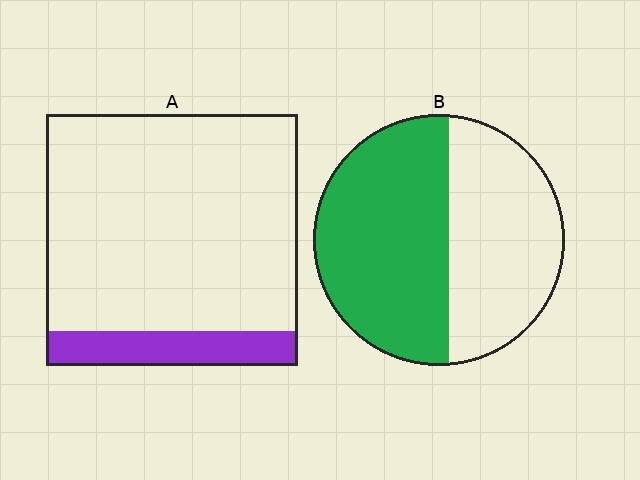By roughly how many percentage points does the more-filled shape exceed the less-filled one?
By roughly 40 percentage points (B over A).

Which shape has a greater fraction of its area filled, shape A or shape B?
Shape B.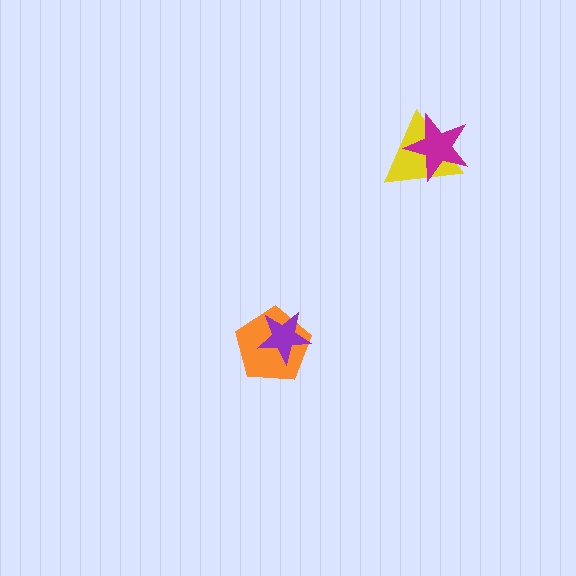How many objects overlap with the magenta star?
1 object overlaps with the magenta star.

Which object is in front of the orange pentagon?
The purple star is in front of the orange pentagon.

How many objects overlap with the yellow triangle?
1 object overlaps with the yellow triangle.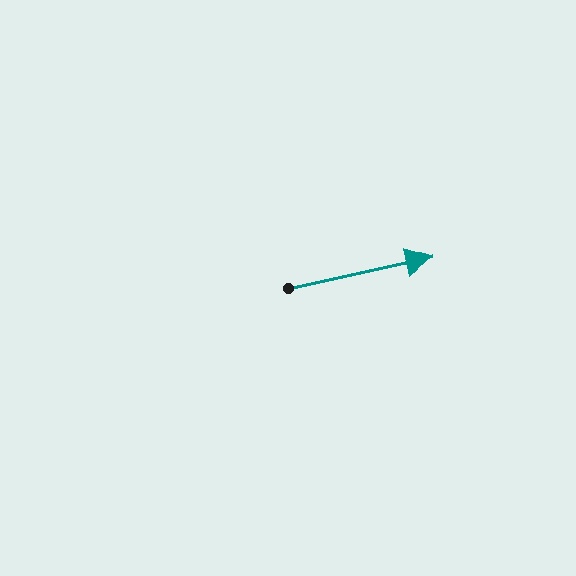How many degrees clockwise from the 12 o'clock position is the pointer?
Approximately 78 degrees.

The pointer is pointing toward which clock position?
Roughly 3 o'clock.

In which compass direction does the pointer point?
East.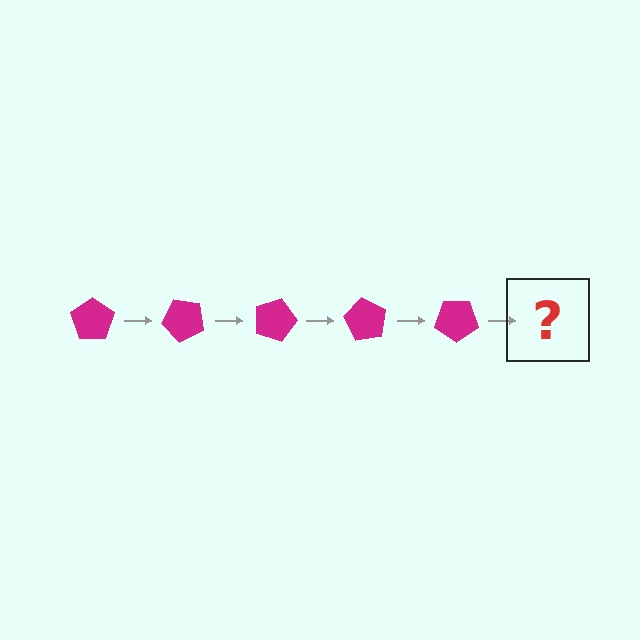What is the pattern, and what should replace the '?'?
The pattern is that the pentagon rotates 45 degrees each step. The '?' should be a magenta pentagon rotated 225 degrees.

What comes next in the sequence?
The next element should be a magenta pentagon rotated 225 degrees.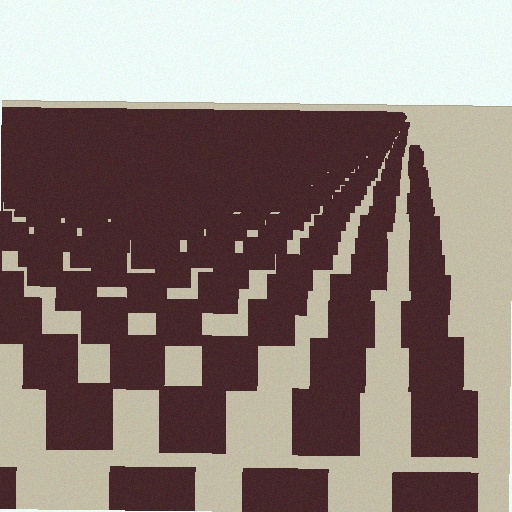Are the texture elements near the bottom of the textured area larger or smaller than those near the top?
Larger. Near the bottom, elements are closer to the viewer and appear at a bigger on-screen size.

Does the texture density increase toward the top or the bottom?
Density increases toward the top.